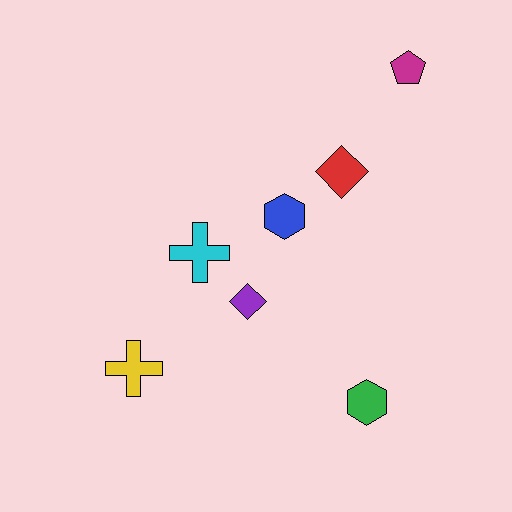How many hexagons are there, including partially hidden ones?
There are 2 hexagons.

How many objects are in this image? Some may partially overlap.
There are 7 objects.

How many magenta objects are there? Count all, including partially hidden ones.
There is 1 magenta object.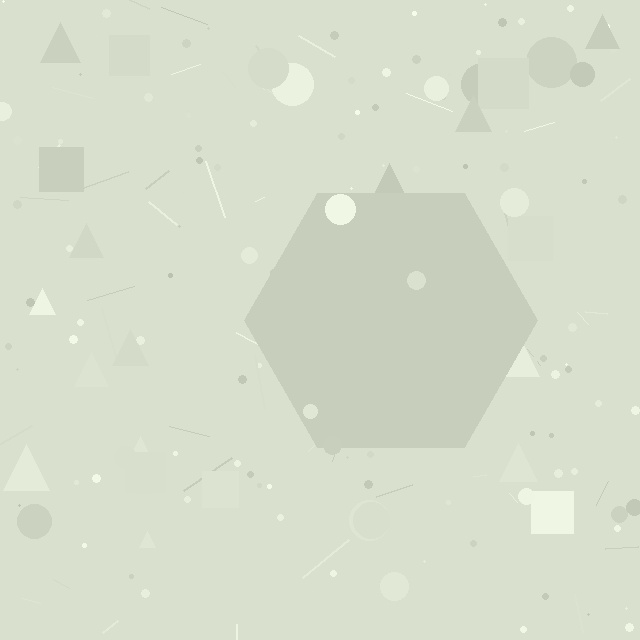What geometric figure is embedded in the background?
A hexagon is embedded in the background.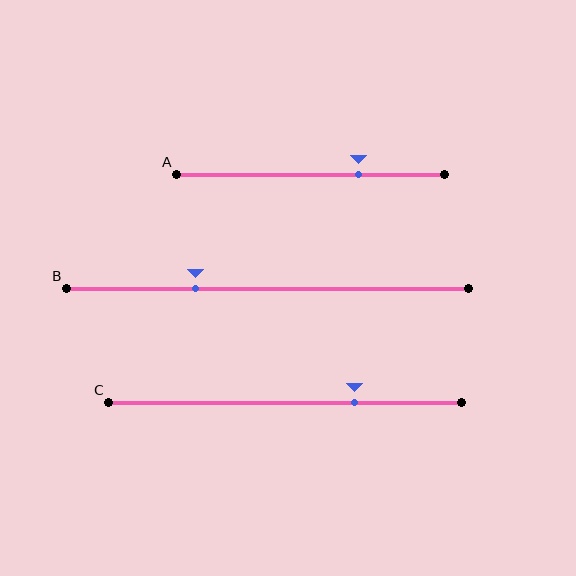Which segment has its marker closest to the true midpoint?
Segment B has its marker closest to the true midpoint.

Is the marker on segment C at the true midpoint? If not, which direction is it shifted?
No, the marker on segment C is shifted to the right by about 20% of the segment length.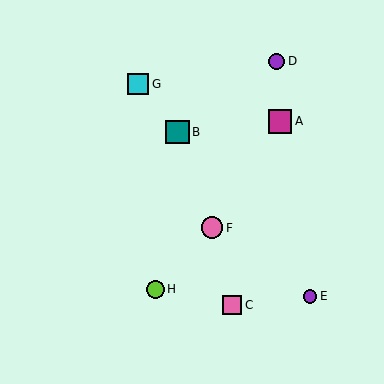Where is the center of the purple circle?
The center of the purple circle is at (310, 296).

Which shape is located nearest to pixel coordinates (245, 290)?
The pink square (labeled C) at (232, 305) is nearest to that location.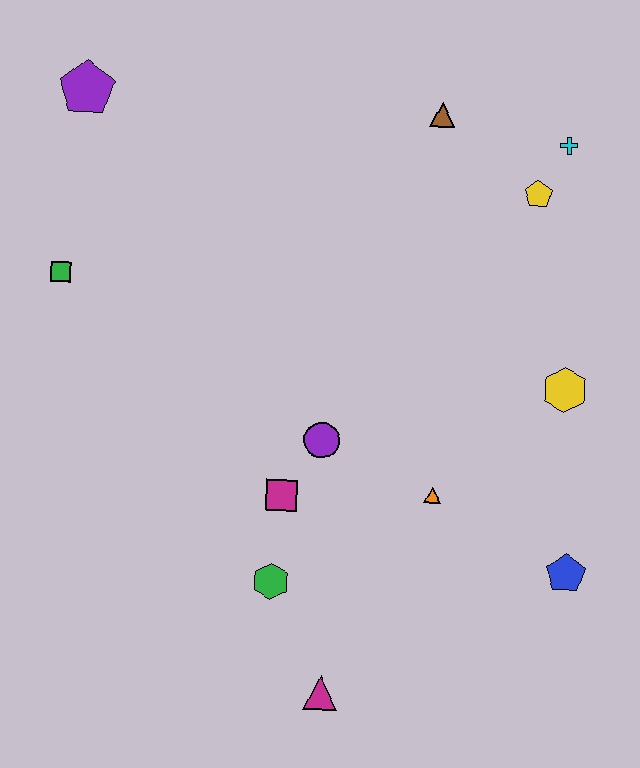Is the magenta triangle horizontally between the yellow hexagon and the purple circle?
Yes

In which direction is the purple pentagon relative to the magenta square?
The purple pentagon is above the magenta square.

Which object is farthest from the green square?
The blue pentagon is farthest from the green square.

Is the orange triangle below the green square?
Yes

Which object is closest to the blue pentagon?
The orange triangle is closest to the blue pentagon.